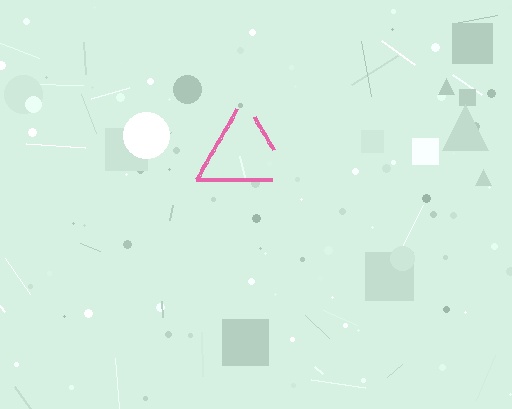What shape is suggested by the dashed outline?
The dashed outline suggests a triangle.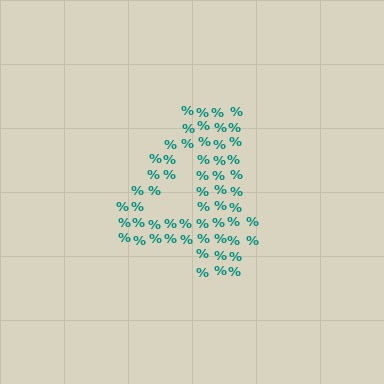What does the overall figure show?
The overall figure shows the digit 4.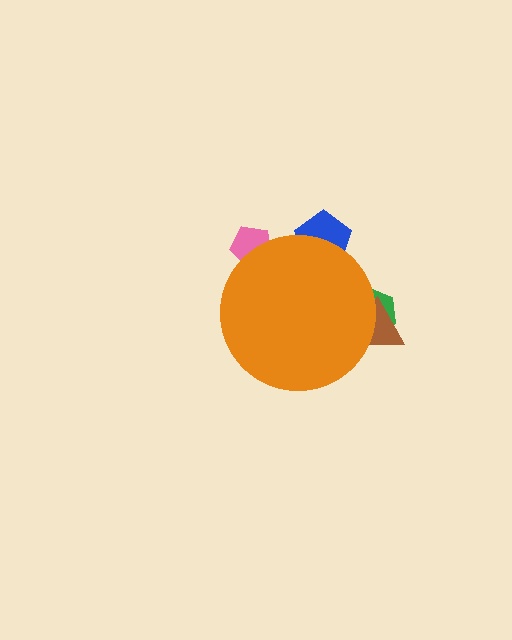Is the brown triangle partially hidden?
Yes, the brown triangle is partially hidden behind the orange circle.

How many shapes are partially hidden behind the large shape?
4 shapes are partially hidden.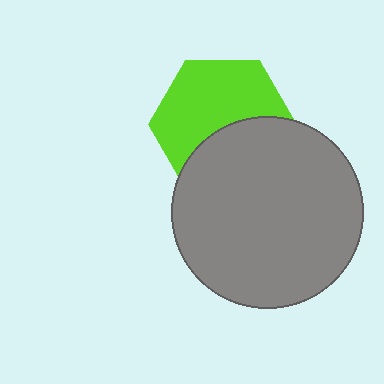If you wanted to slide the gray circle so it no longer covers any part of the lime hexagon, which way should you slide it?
Slide it down — that is the most direct way to separate the two shapes.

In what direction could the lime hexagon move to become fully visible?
The lime hexagon could move up. That would shift it out from behind the gray circle entirely.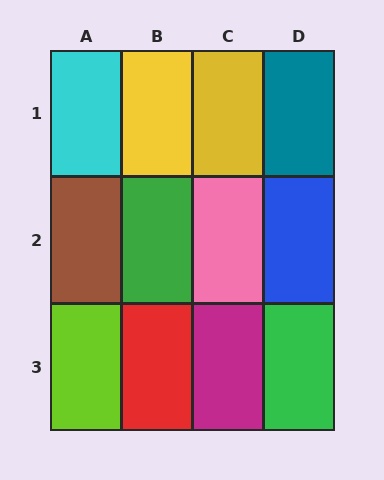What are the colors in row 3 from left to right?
Lime, red, magenta, green.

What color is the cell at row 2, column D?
Blue.